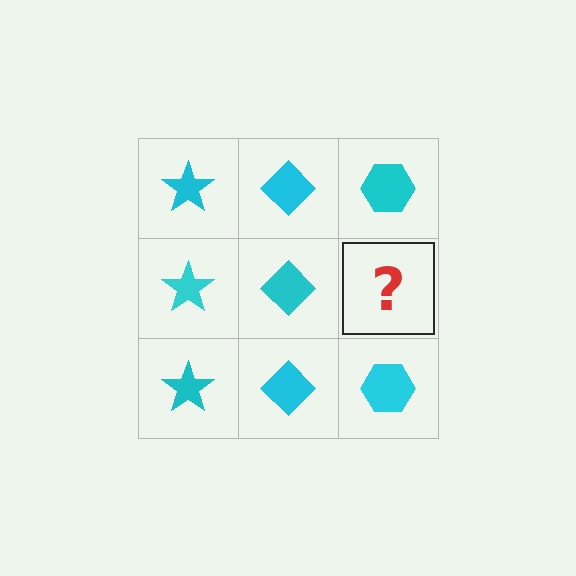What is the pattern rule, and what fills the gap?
The rule is that each column has a consistent shape. The gap should be filled with a cyan hexagon.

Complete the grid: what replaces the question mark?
The question mark should be replaced with a cyan hexagon.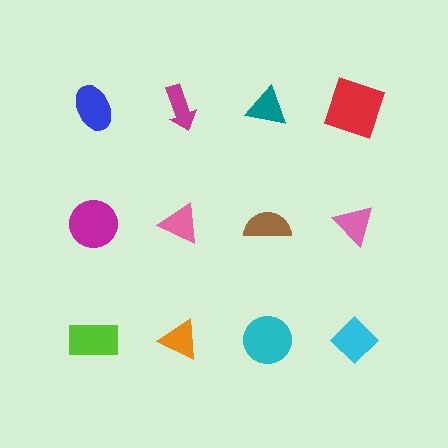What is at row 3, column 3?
A cyan circle.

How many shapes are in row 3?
4 shapes.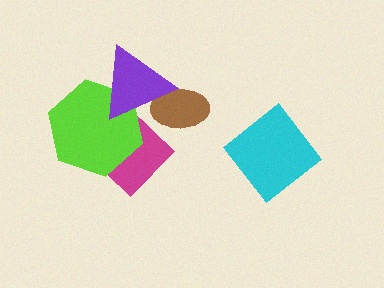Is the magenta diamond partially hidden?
Yes, it is partially covered by another shape.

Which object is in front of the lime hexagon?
The purple triangle is in front of the lime hexagon.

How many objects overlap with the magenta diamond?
3 objects overlap with the magenta diamond.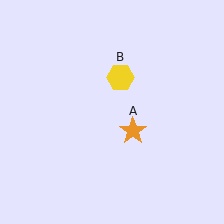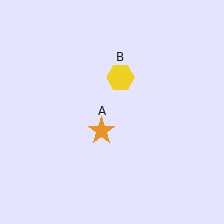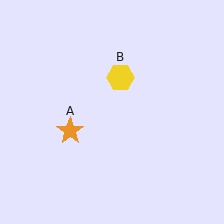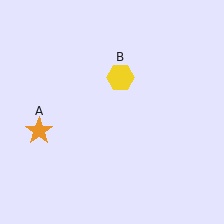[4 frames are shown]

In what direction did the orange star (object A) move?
The orange star (object A) moved left.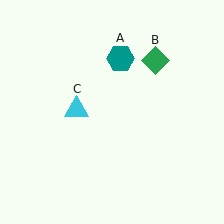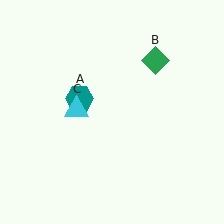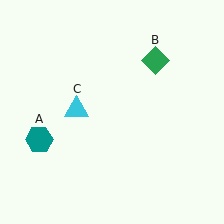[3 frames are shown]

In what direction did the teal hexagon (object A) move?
The teal hexagon (object A) moved down and to the left.